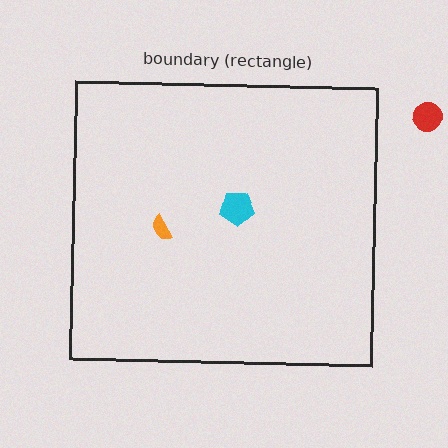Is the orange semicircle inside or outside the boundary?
Inside.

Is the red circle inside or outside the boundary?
Outside.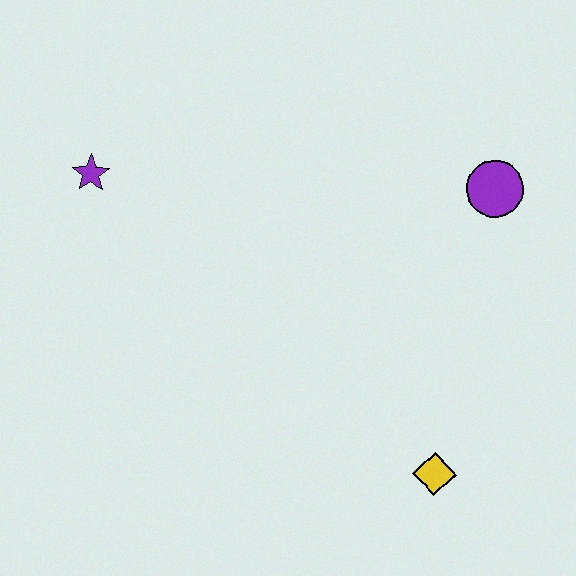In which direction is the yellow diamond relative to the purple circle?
The yellow diamond is below the purple circle.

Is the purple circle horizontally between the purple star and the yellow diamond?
No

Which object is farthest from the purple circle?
The purple star is farthest from the purple circle.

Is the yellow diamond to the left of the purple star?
No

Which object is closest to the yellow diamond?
The purple circle is closest to the yellow diamond.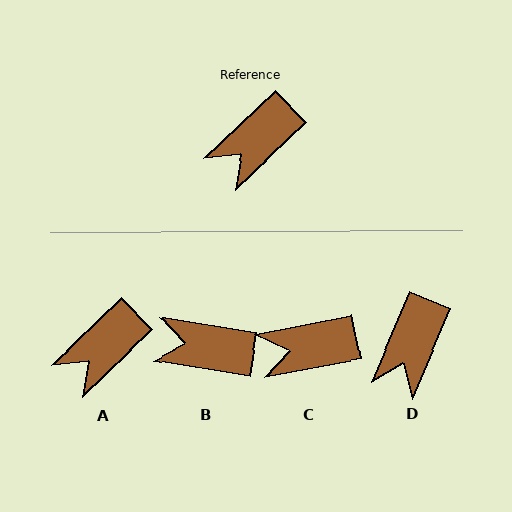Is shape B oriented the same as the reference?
No, it is off by about 53 degrees.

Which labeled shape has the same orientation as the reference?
A.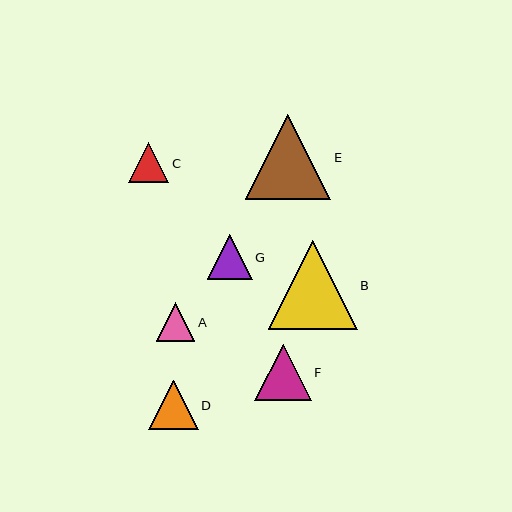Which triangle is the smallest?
Triangle A is the smallest with a size of approximately 39 pixels.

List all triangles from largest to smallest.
From largest to smallest: B, E, F, D, G, C, A.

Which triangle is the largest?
Triangle B is the largest with a size of approximately 89 pixels.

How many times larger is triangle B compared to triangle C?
Triangle B is approximately 2.2 times the size of triangle C.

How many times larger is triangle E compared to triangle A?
Triangle E is approximately 2.2 times the size of triangle A.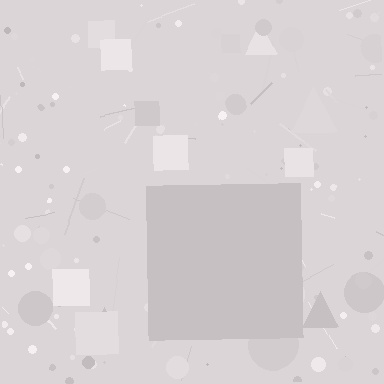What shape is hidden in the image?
A square is hidden in the image.